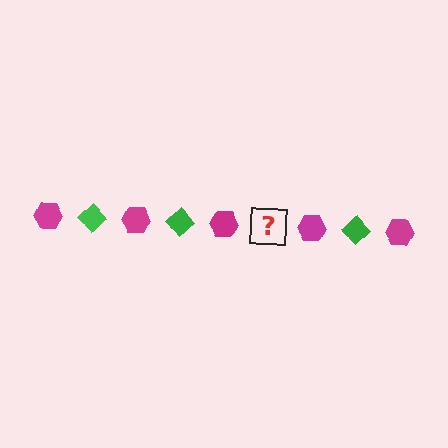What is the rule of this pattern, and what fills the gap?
The rule is that the pattern alternates between magenta hexagon and green diamond. The gap should be filled with a green diamond.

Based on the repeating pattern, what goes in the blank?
The blank should be a green diamond.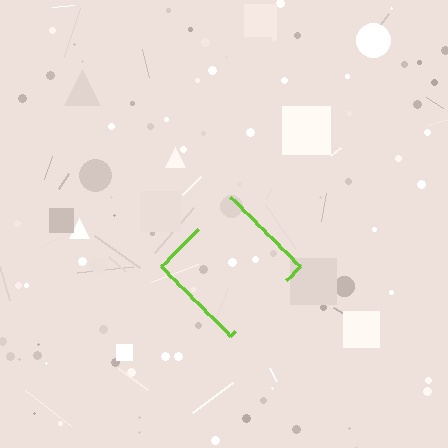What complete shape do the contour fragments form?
The contour fragments form a diamond.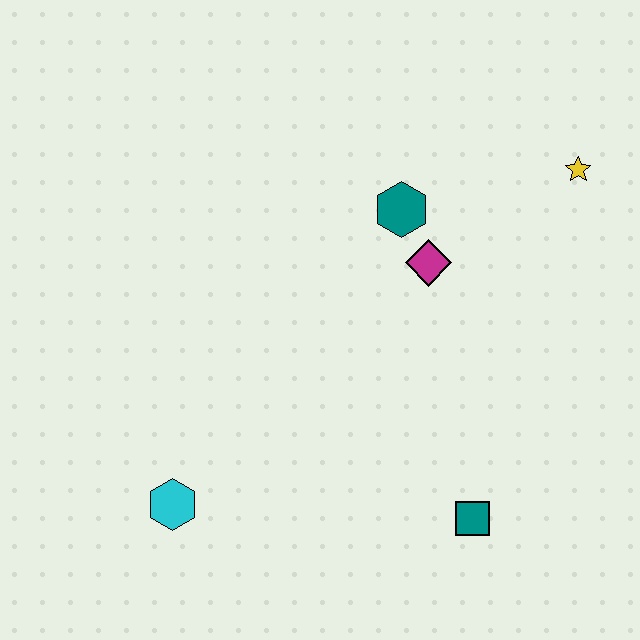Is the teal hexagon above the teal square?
Yes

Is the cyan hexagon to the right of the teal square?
No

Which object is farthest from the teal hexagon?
The cyan hexagon is farthest from the teal hexagon.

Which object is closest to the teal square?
The magenta diamond is closest to the teal square.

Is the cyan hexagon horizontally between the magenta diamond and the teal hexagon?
No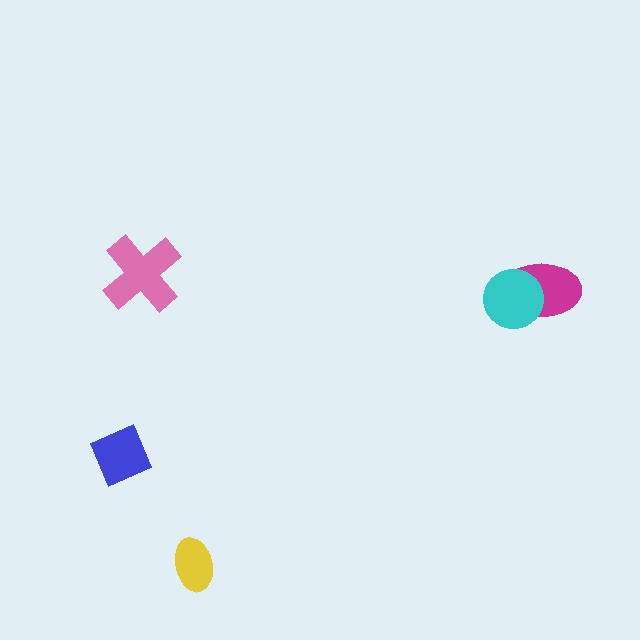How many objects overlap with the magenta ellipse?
1 object overlaps with the magenta ellipse.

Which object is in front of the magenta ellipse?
The cyan circle is in front of the magenta ellipse.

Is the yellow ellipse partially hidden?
No, no other shape covers it.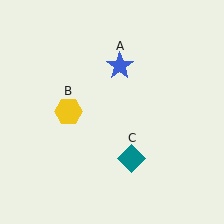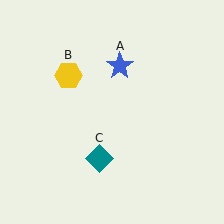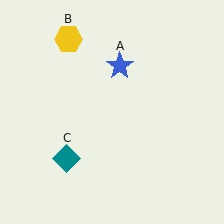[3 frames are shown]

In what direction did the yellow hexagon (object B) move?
The yellow hexagon (object B) moved up.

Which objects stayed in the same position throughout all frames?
Blue star (object A) remained stationary.